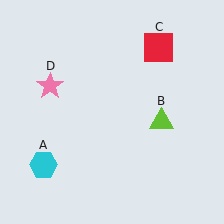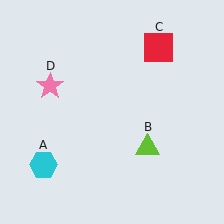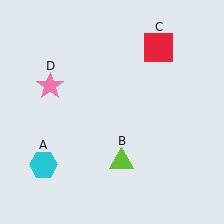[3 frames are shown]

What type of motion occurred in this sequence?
The lime triangle (object B) rotated clockwise around the center of the scene.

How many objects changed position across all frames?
1 object changed position: lime triangle (object B).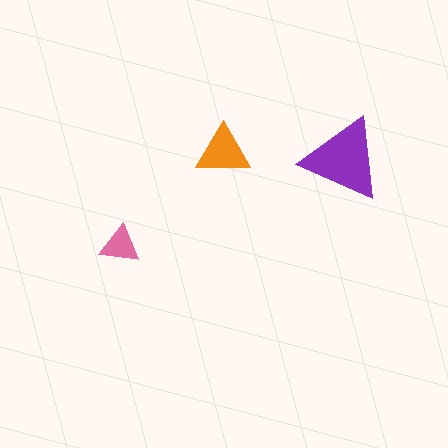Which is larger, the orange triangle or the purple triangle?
The purple one.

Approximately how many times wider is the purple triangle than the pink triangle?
About 2 times wider.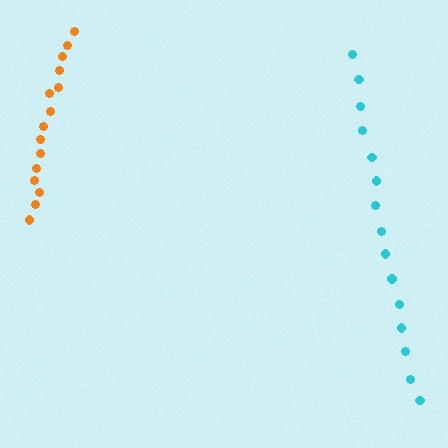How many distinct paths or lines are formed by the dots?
There are 2 distinct paths.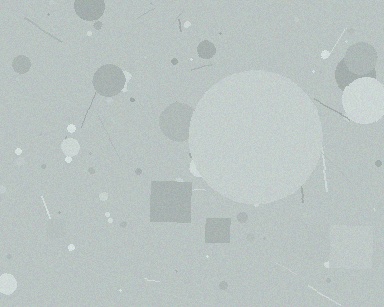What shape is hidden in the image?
A circle is hidden in the image.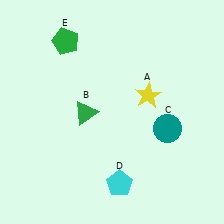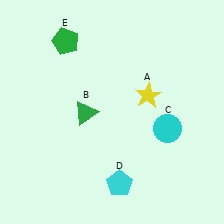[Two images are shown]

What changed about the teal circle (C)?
In Image 1, C is teal. In Image 2, it changed to cyan.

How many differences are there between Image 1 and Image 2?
There is 1 difference between the two images.